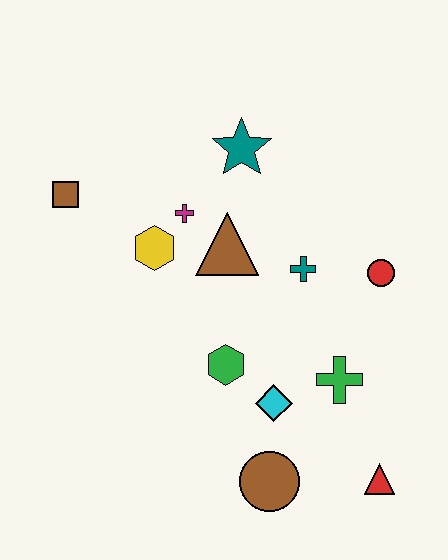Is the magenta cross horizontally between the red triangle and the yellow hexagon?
Yes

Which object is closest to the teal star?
The magenta cross is closest to the teal star.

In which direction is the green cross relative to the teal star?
The green cross is below the teal star.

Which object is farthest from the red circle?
The brown square is farthest from the red circle.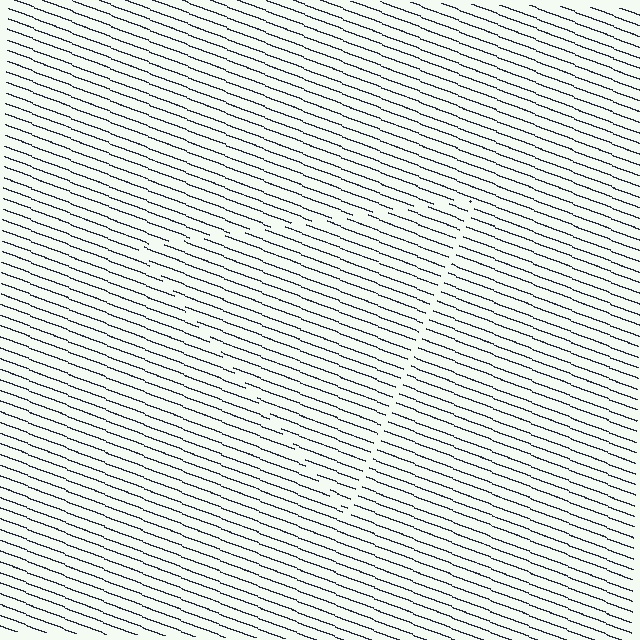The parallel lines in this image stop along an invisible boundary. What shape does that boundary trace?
An illusory triangle. The interior of the shape contains the same grating, shifted by half a period — the contour is defined by the phase discontinuity where line-ends from the inner and outer gratings abut.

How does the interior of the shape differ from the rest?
The interior of the shape contains the same grating, shifted by half a period — the contour is defined by the phase discontinuity where line-ends from the inner and outer gratings abut.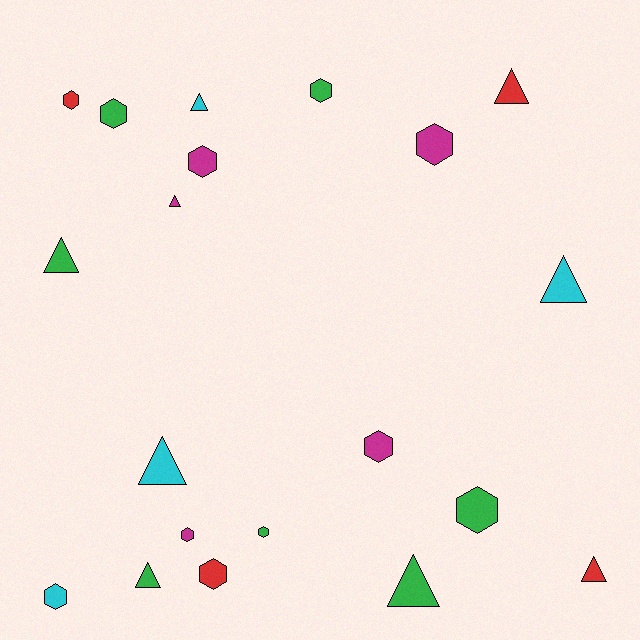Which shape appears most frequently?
Hexagon, with 11 objects.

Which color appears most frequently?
Green, with 7 objects.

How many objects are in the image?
There are 20 objects.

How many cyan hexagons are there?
There is 1 cyan hexagon.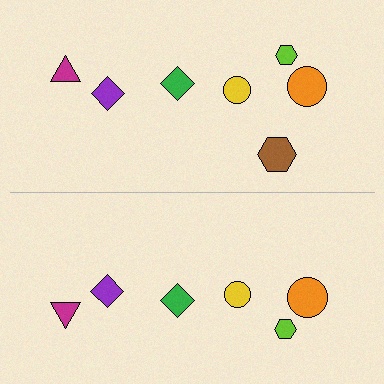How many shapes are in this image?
There are 13 shapes in this image.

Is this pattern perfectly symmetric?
No, the pattern is not perfectly symmetric. A brown hexagon is missing from the bottom side.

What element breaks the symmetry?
A brown hexagon is missing from the bottom side.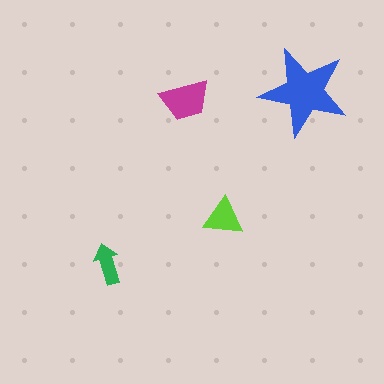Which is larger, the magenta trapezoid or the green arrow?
The magenta trapezoid.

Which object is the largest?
The blue star.